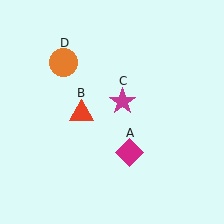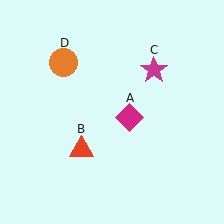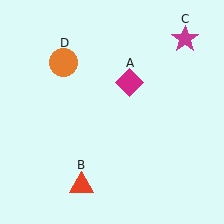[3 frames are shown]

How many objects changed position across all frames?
3 objects changed position: magenta diamond (object A), red triangle (object B), magenta star (object C).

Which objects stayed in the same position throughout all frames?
Orange circle (object D) remained stationary.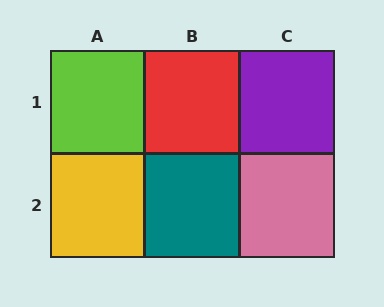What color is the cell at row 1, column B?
Red.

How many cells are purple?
1 cell is purple.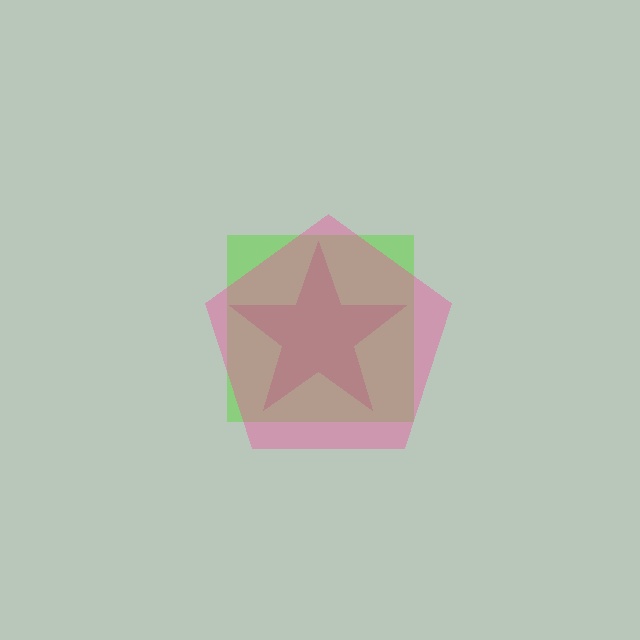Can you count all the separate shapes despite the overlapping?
Yes, there are 3 separate shapes.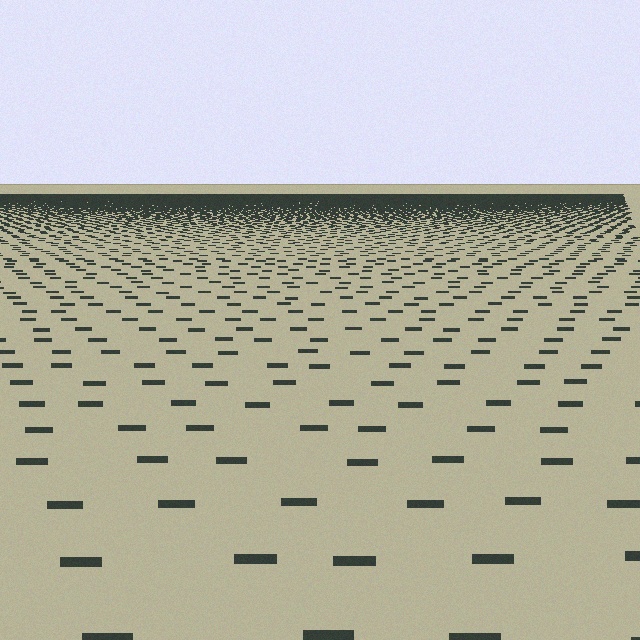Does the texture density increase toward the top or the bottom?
Density increases toward the top.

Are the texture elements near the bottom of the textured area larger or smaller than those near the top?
Larger. Near the bottom, elements are closer to the viewer and appear at a bigger on-screen size.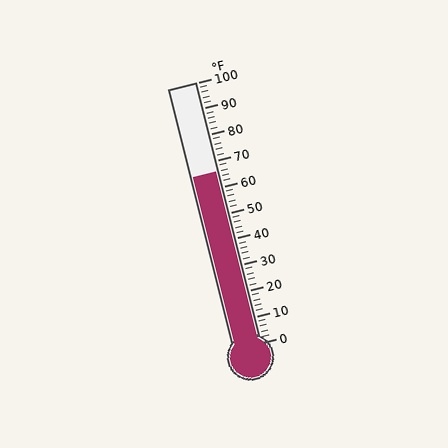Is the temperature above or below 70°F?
The temperature is below 70°F.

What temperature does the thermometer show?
The thermometer shows approximately 66°F.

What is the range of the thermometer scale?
The thermometer scale ranges from 0°F to 100°F.